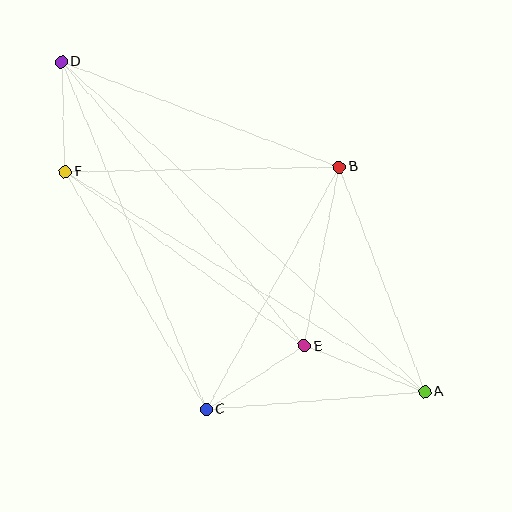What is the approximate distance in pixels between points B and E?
The distance between B and E is approximately 182 pixels.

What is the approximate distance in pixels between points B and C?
The distance between B and C is approximately 276 pixels.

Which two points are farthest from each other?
Points A and D are farthest from each other.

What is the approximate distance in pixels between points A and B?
The distance between A and B is approximately 240 pixels.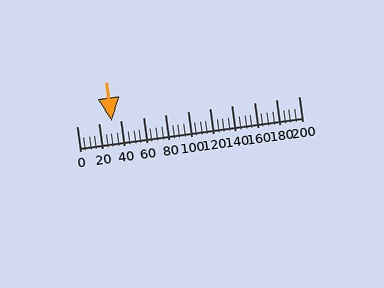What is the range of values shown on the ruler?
The ruler shows values from 0 to 200.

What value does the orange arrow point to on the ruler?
The orange arrow points to approximately 31.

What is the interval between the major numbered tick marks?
The major tick marks are spaced 20 units apart.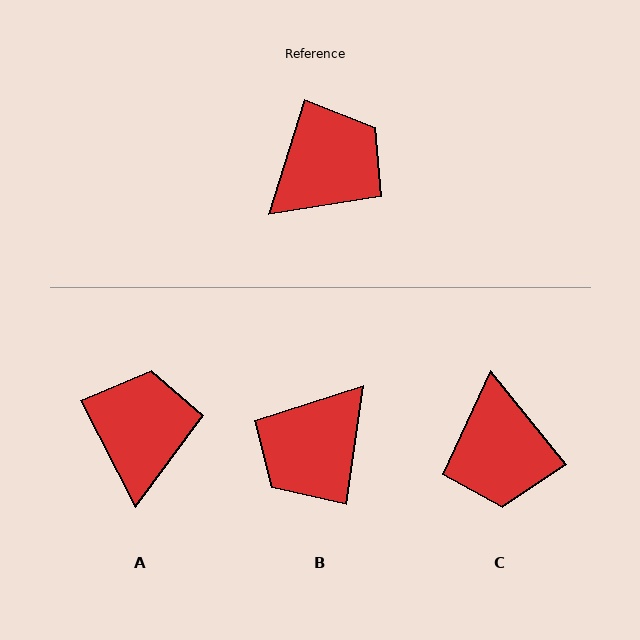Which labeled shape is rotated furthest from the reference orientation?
B, about 171 degrees away.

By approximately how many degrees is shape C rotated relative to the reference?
Approximately 124 degrees clockwise.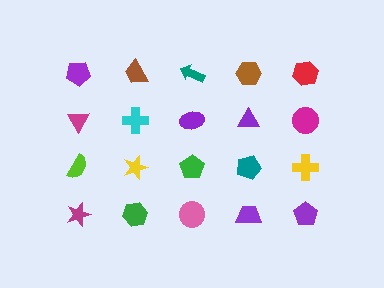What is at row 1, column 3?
A teal arrow.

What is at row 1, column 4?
A brown hexagon.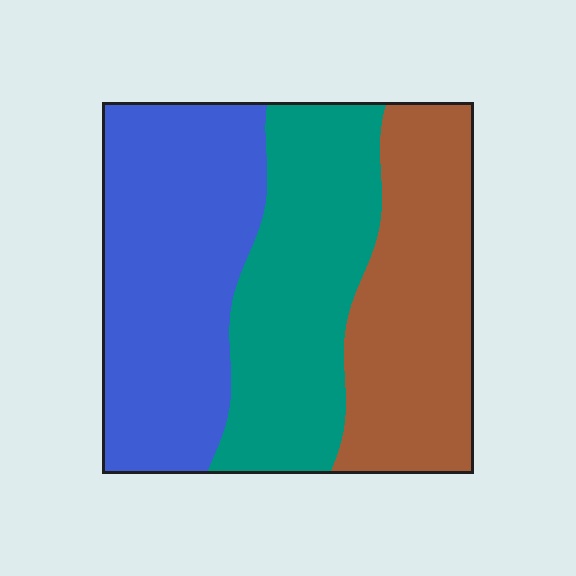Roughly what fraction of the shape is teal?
Teal takes up between a quarter and a half of the shape.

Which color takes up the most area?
Blue, at roughly 40%.